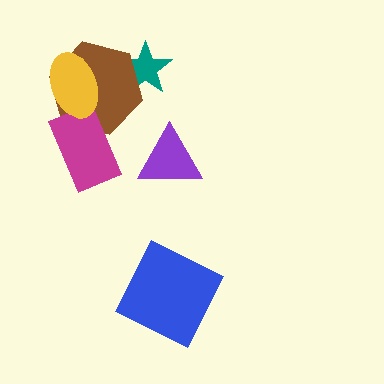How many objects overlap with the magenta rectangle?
2 objects overlap with the magenta rectangle.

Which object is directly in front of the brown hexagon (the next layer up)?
The magenta rectangle is directly in front of the brown hexagon.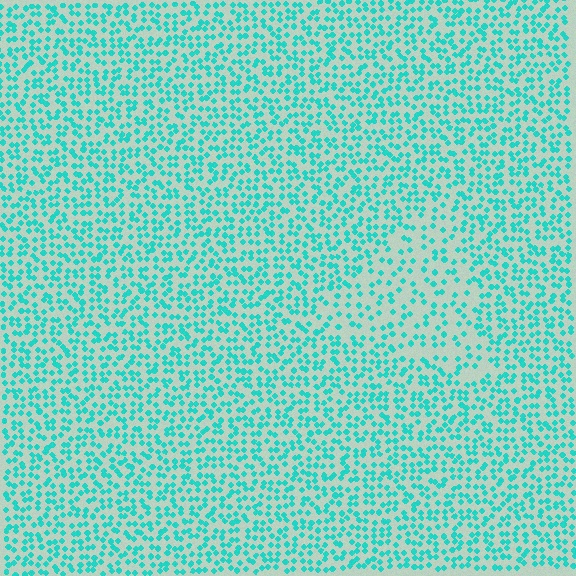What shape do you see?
I see a triangle.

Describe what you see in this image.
The image contains small cyan elements arranged at two different densities. A triangle-shaped region is visible where the elements are less densely packed than the surrounding area.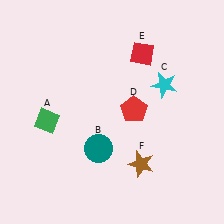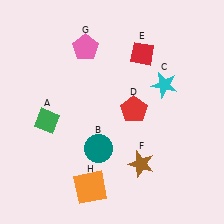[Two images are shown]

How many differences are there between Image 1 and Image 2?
There are 2 differences between the two images.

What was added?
A pink pentagon (G), an orange square (H) were added in Image 2.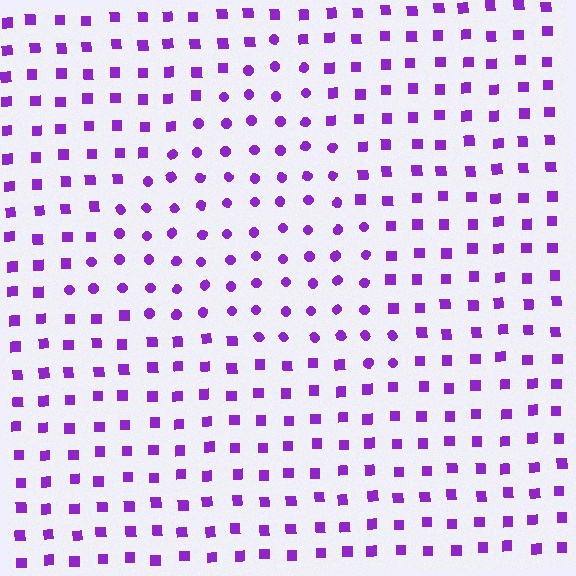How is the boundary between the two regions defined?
The boundary is defined by a change in element shape: circles inside vs. squares outside. All elements share the same color and spacing.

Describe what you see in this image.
The image is filled with small purple elements arranged in a uniform grid. A triangle-shaped region contains circles, while the surrounding area contains squares. The boundary is defined purely by the change in element shape.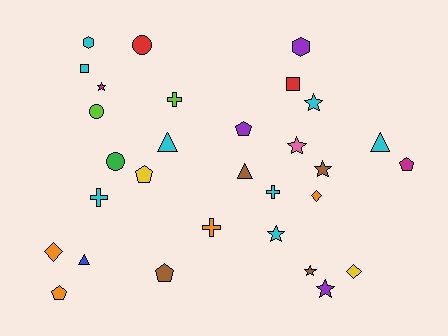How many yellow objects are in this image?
There are 2 yellow objects.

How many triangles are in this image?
There are 4 triangles.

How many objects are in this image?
There are 30 objects.